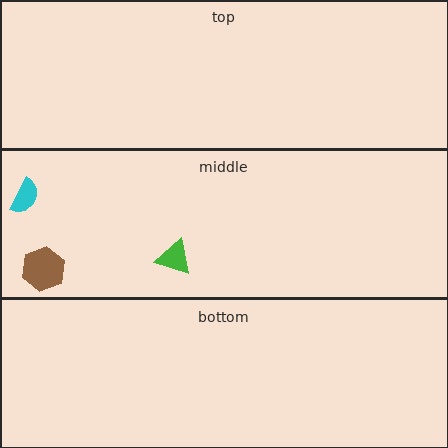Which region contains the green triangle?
The middle region.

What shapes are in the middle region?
The brown hexagon, the green triangle, the cyan semicircle.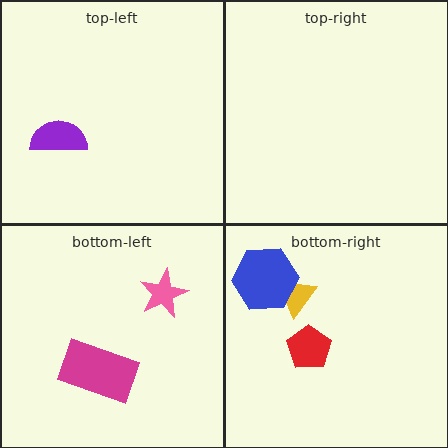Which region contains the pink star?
The bottom-left region.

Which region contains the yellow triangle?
The bottom-right region.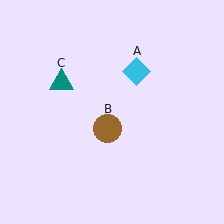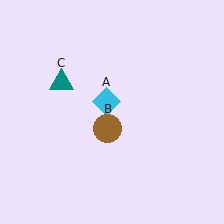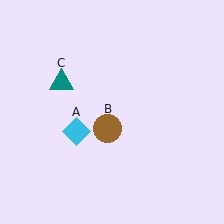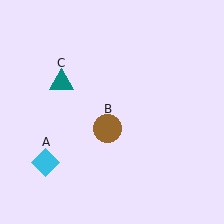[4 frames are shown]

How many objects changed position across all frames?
1 object changed position: cyan diamond (object A).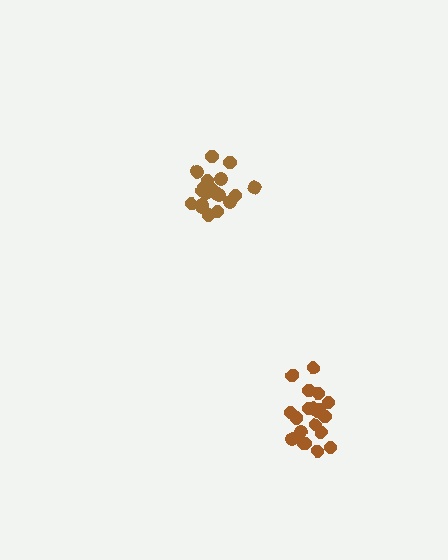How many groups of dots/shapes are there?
There are 2 groups.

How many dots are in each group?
Group 1: 19 dots, Group 2: 21 dots (40 total).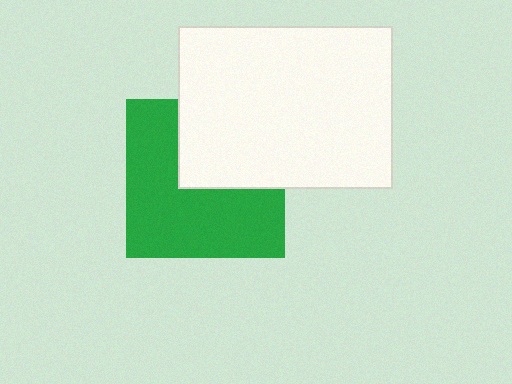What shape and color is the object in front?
The object in front is a white rectangle.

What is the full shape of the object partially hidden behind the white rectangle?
The partially hidden object is a green square.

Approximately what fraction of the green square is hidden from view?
Roughly 38% of the green square is hidden behind the white rectangle.